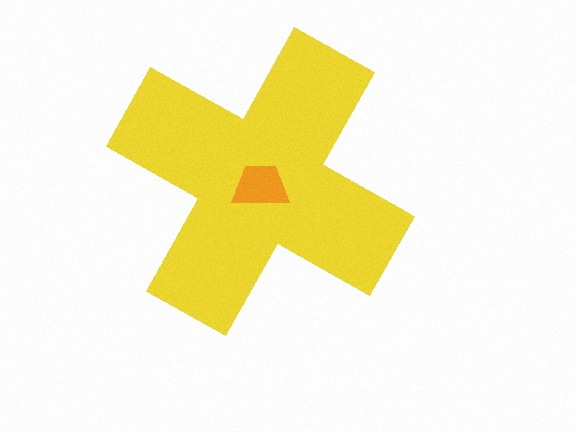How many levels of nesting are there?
2.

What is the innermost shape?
The orange trapezoid.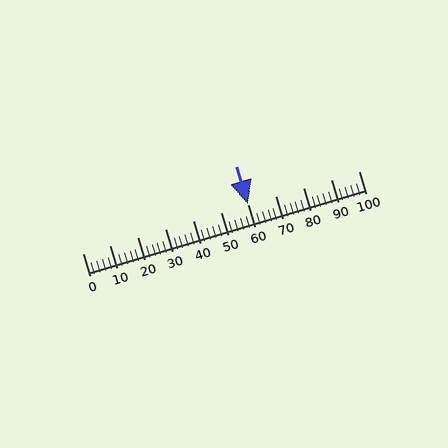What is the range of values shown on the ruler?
The ruler shows values from 0 to 100.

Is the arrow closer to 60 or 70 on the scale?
The arrow is closer to 60.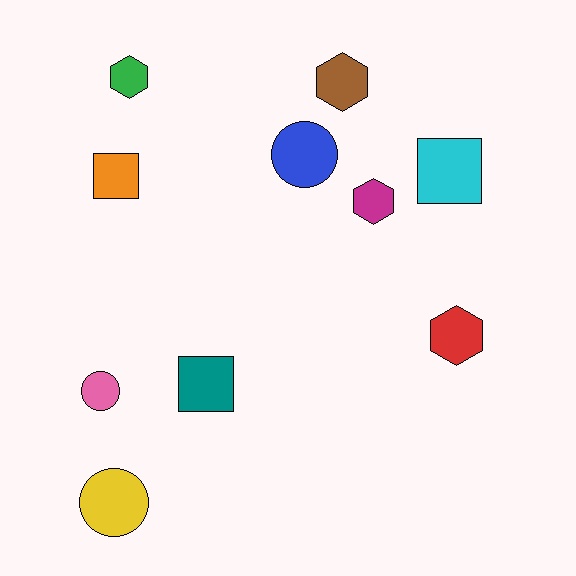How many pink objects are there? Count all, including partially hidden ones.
There is 1 pink object.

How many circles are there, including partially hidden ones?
There are 3 circles.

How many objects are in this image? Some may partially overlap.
There are 10 objects.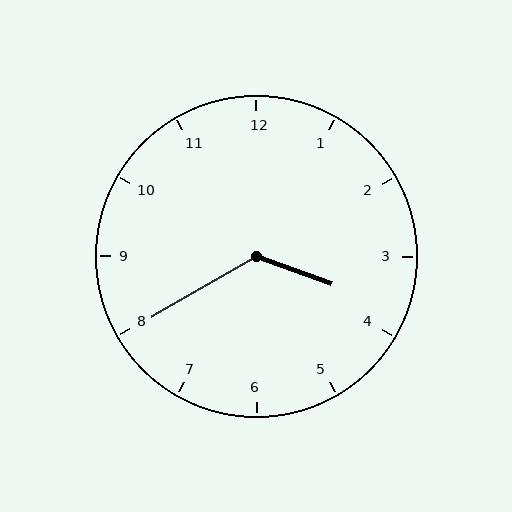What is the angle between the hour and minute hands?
Approximately 130 degrees.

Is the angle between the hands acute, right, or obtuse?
It is obtuse.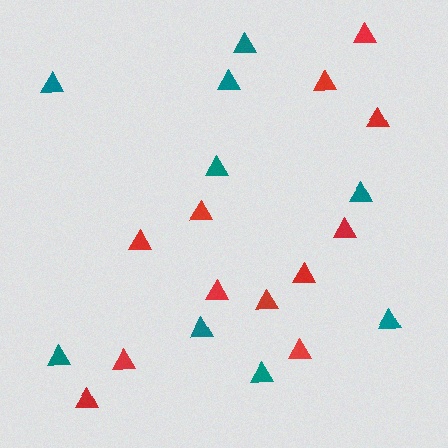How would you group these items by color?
There are 2 groups: one group of teal triangles (9) and one group of red triangles (12).